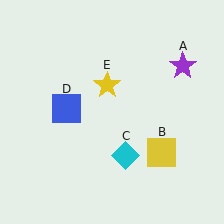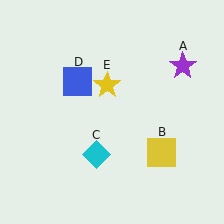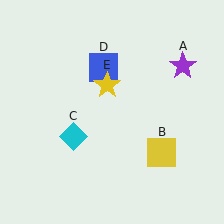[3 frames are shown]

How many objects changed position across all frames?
2 objects changed position: cyan diamond (object C), blue square (object D).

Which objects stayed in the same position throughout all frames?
Purple star (object A) and yellow square (object B) and yellow star (object E) remained stationary.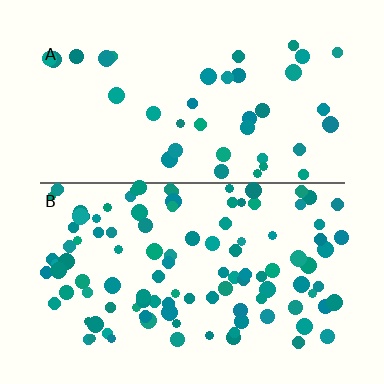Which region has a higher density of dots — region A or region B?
B (the bottom).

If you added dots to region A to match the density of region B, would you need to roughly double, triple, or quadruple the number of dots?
Approximately triple.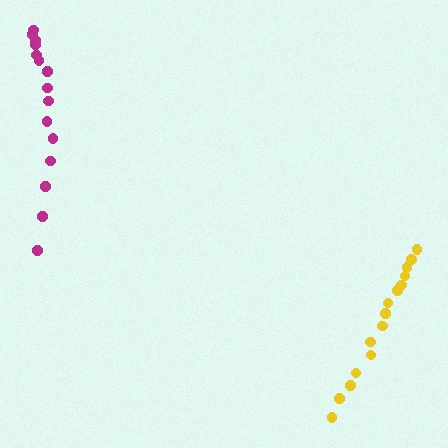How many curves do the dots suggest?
There are 2 distinct paths.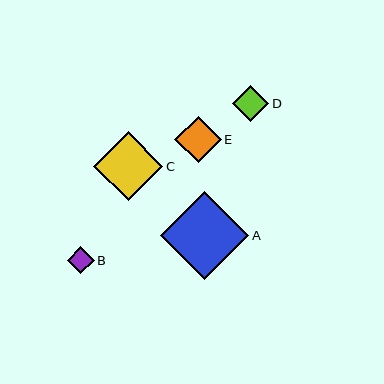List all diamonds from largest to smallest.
From largest to smallest: A, C, E, D, B.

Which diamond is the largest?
Diamond A is the largest with a size of approximately 88 pixels.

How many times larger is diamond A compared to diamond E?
Diamond A is approximately 1.9 times the size of diamond E.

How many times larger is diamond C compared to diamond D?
Diamond C is approximately 1.9 times the size of diamond D.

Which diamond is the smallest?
Diamond B is the smallest with a size of approximately 26 pixels.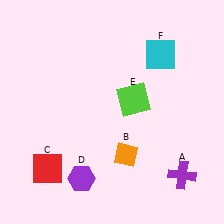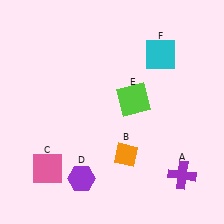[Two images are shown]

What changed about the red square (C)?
In Image 1, C is red. In Image 2, it changed to pink.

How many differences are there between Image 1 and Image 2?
There is 1 difference between the two images.